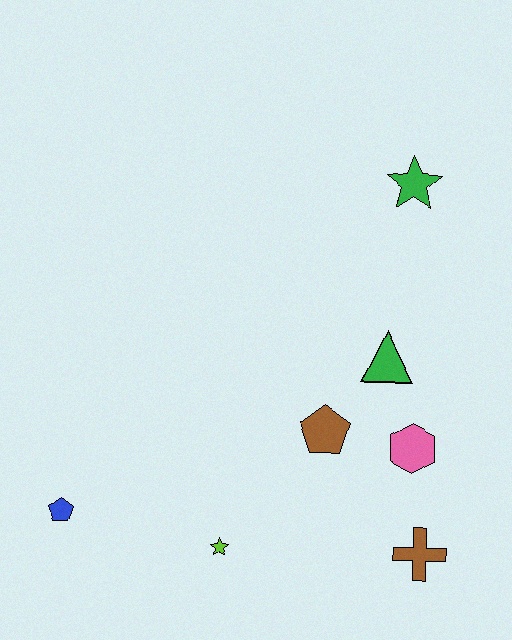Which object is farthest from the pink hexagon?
The blue pentagon is farthest from the pink hexagon.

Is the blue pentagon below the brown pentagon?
Yes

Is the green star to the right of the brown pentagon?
Yes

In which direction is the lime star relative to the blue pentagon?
The lime star is to the right of the blue pentagon.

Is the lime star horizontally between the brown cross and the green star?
No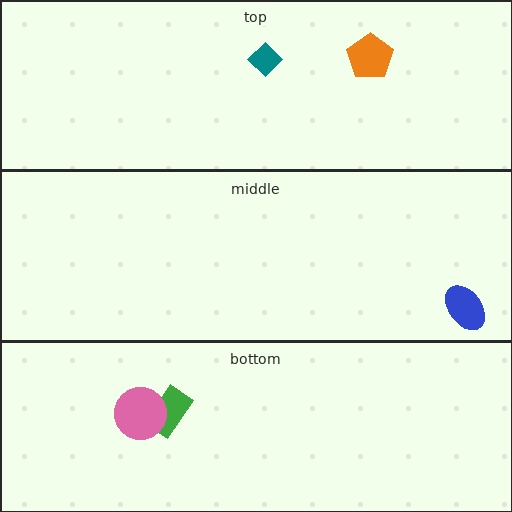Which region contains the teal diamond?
The top region.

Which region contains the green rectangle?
The bottom region.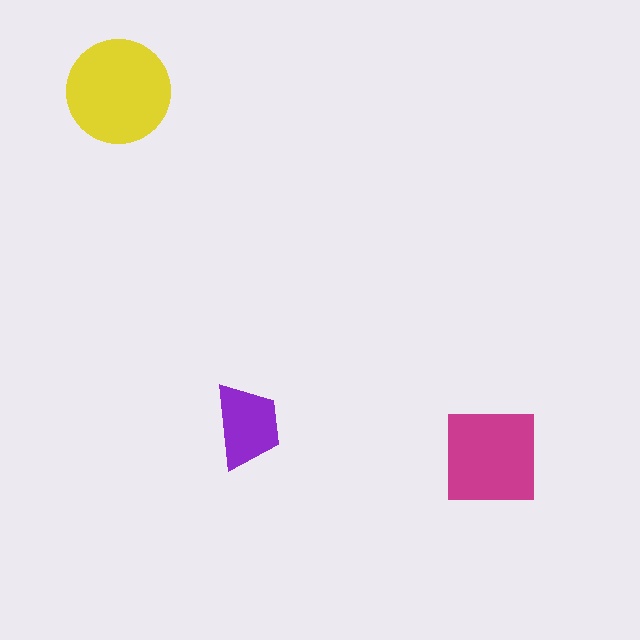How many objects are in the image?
There are 3 objects in the image.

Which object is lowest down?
The magenta square is bottommost.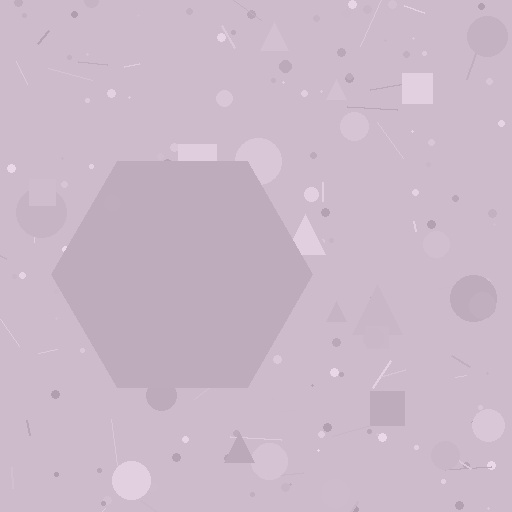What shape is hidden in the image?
A hexagon is hidden in the image.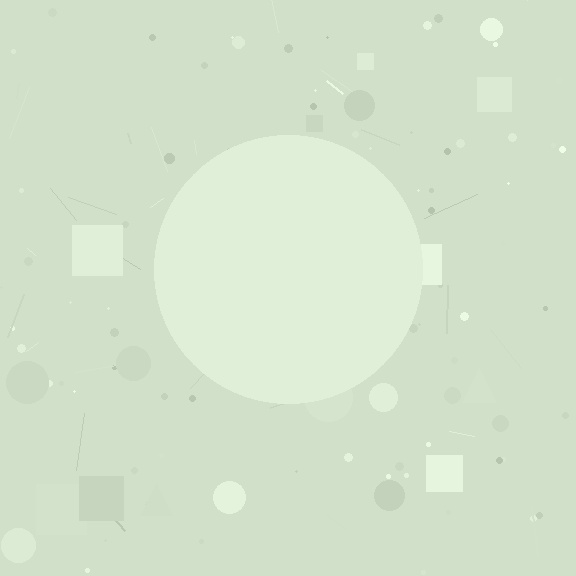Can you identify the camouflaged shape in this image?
The camouflaged shape is a circle.